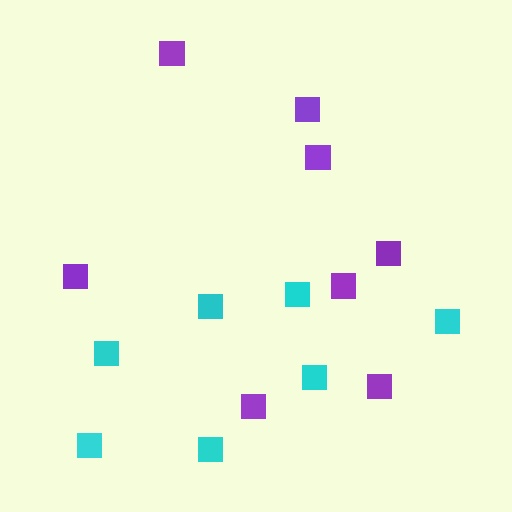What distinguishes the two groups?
There are 2 groups: one group of purple squares (8) and one group of cyan squares (7).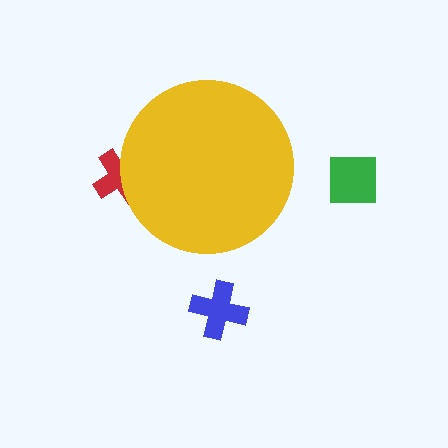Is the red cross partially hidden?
Yes, the red cross is partially hidden behind the yellow circle.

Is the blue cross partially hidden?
No, the blue cross is fully visible.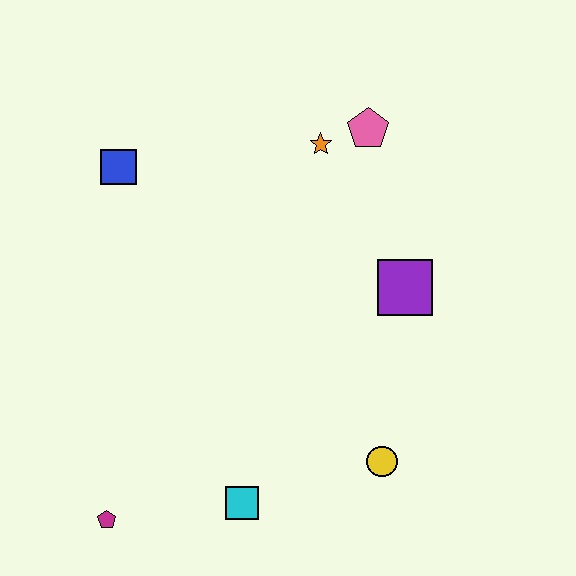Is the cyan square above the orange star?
No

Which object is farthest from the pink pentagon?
The magenta pentagon is farthest from the pink pentagon.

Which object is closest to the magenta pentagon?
The cyan square is closest to the magenta pentagon.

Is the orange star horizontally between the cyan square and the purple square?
Yes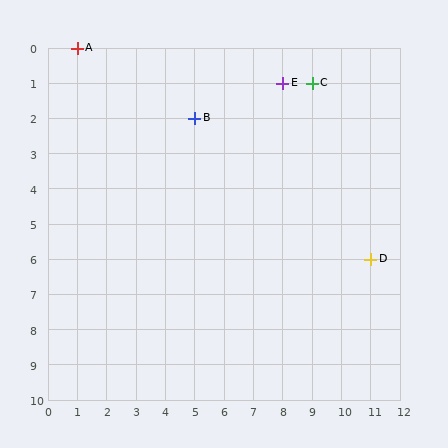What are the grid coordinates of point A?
Point A is at grid coordinates (1, 0).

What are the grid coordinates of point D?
Point D is at grid coordinates (11, 6).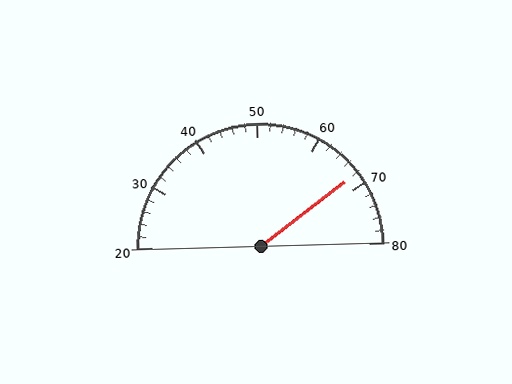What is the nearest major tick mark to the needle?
The nearest major tick mark is 70.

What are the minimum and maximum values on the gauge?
The gauge ranges from 20 to 80.